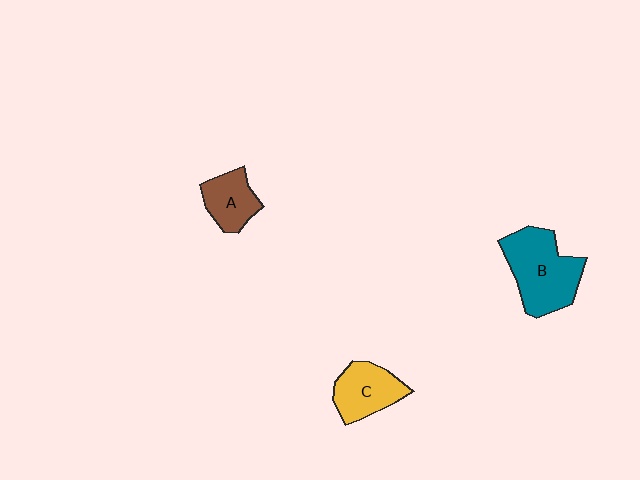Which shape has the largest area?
Shape B (teal).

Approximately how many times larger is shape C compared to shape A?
Approximately 1.2 times.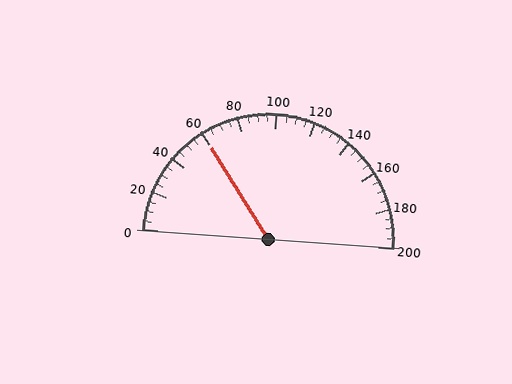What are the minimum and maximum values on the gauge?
The gauge ranges from 0 to 200.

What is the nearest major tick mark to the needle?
The nearest major tick mark is 60.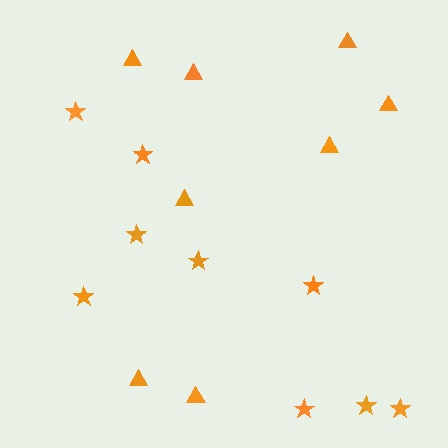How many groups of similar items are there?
There are 2 groups: one group of triangles (8) and one group of stars (9).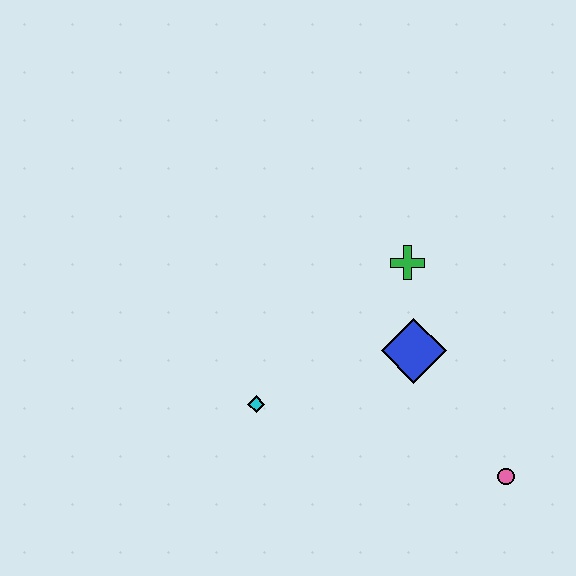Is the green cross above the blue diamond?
Yes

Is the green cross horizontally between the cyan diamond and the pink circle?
Yes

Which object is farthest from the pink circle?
The cyan diamond is farthest from the pink circle.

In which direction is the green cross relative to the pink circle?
The green cross is above the pink circle.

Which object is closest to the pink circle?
The blue diamond is closest to the pink circle.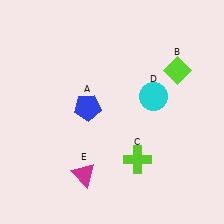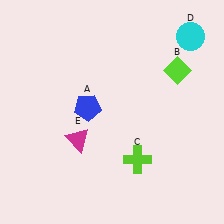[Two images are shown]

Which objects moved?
The objects that moved are: the cyan circle (D), the magenta triangle (E).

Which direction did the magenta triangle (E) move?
The magenta triangle (E) moved up.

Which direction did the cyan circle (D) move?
The cyan circle (D) moved up.